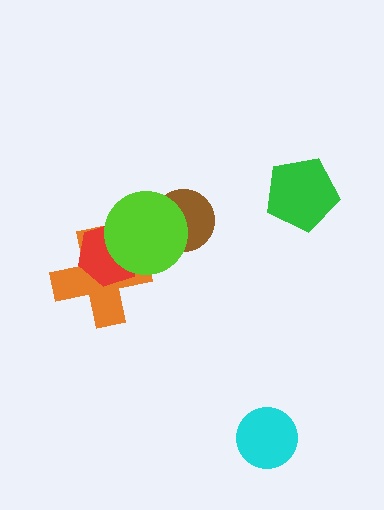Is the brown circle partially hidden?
Yes, it is partially covered by another shape.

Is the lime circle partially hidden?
No, no other shape covers it.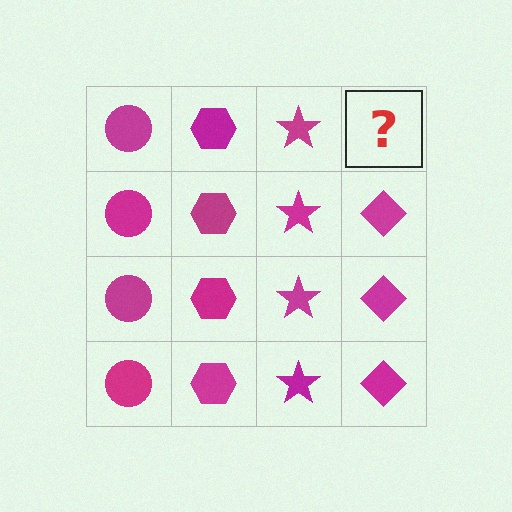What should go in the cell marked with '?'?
The missing cell should contain a magenta diamond.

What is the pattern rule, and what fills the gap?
The rule is that each column has a consistent shape. The gap should be filled with a magenta diamond.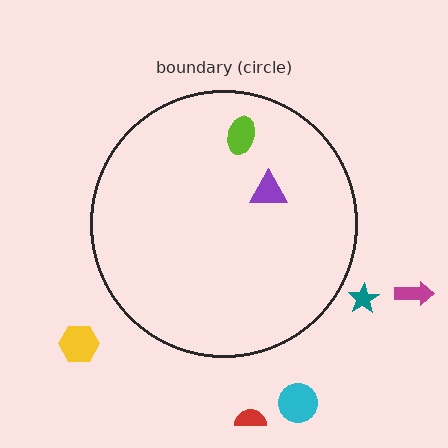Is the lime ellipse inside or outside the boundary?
Inside.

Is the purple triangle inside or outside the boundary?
Inside.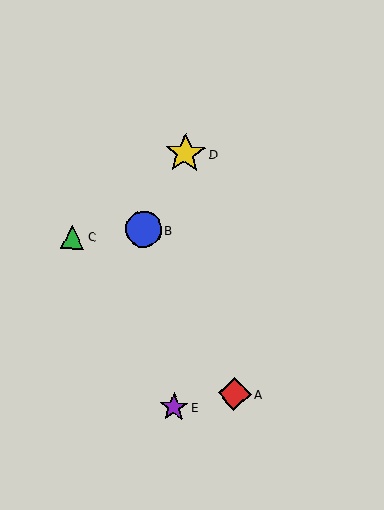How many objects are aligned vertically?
2 objects (D, E) are aligned vertically.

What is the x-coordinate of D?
Object D is at x≈185.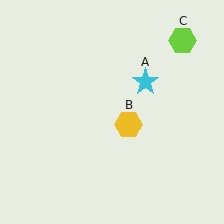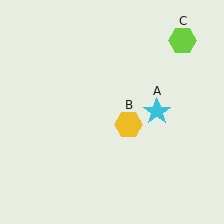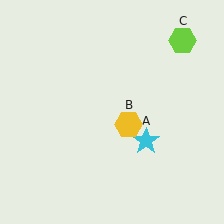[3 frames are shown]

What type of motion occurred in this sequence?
The cyan star (object A) rotated clockwise around the center of the scene.